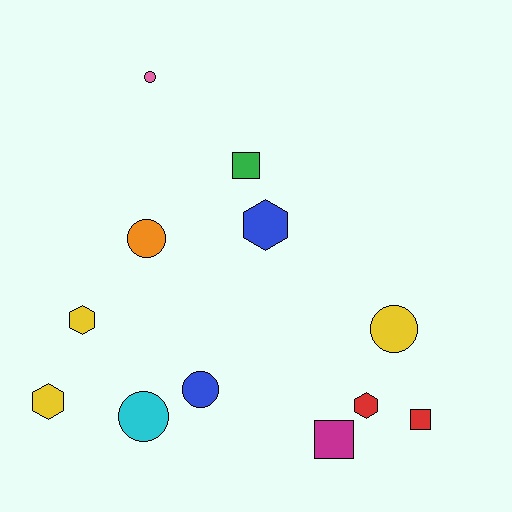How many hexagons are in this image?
There are 4 hexagons.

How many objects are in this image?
There are 12 objects.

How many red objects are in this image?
There are 2 red objects.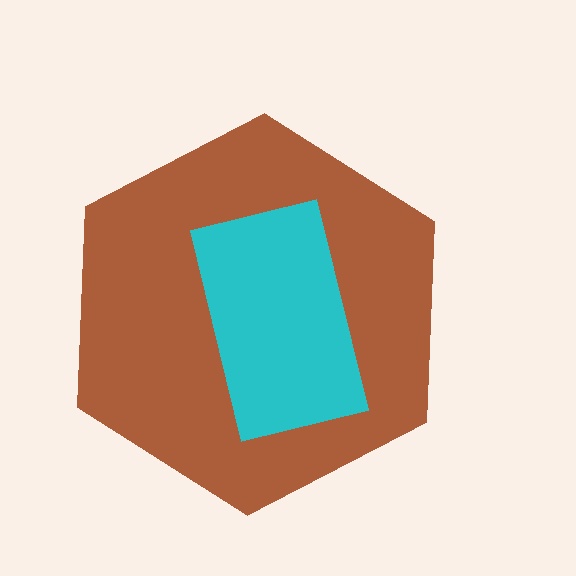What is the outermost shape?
The brown hexagon.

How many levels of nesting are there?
2.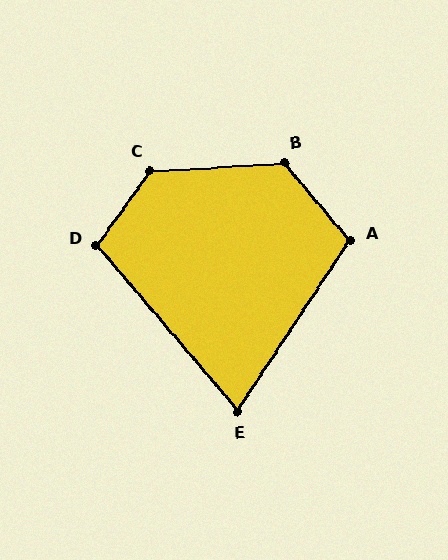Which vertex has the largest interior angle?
C, at approximately 129 degrees.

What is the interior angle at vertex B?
Approximately 127 degrees (obtuse).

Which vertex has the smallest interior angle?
E, at approximately 74 degrees.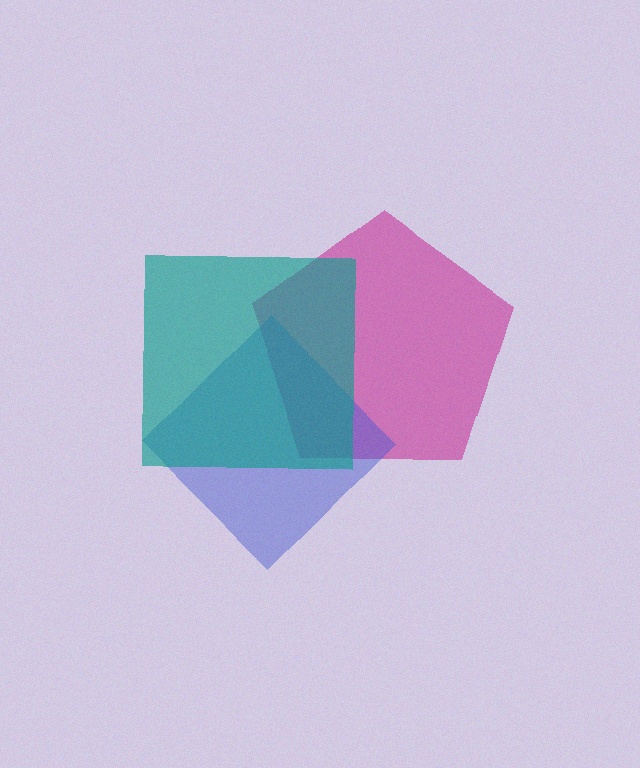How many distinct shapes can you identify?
There are 3 distinct shapes: a magenta pentagon, a blue diamond, a teal square.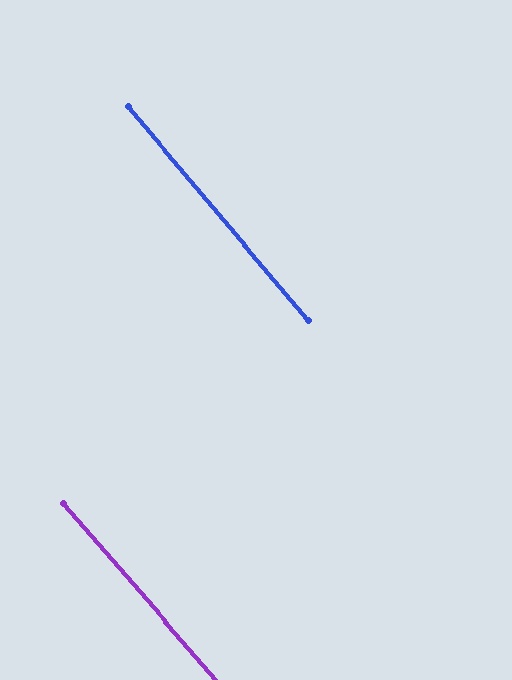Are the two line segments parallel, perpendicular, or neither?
Parallel — their directions differ by only 0.8°.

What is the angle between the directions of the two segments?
Approximately 1 degree.